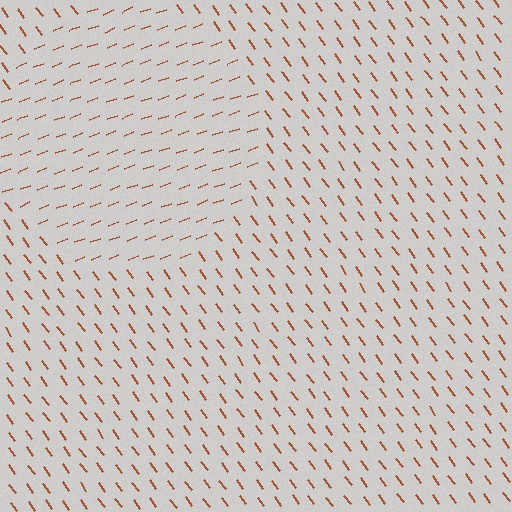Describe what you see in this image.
The image is filled with small brown line segments. A circle region in the image has lines oriented differently from the surrounding lines, creating a visible texture boundary.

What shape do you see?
I see a circle.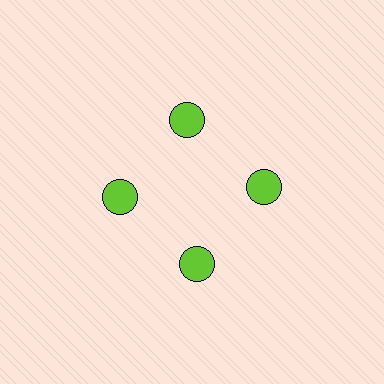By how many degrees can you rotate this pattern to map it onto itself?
The pattern maps onto itself every 90 degrees of rotation.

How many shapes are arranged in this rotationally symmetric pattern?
There are 4 shapes, arranged in 4 groups of 1.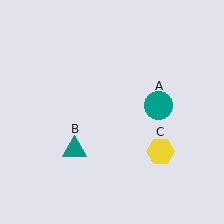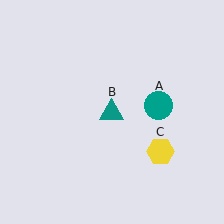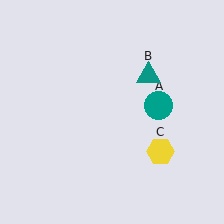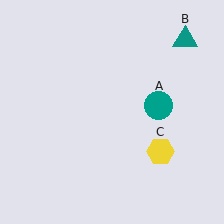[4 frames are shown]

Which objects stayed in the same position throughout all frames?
Teal circle (object A) and yellow hexagon (object C) remained stationary.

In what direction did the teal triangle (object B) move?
The teal triangle (object B) moved up and to the right.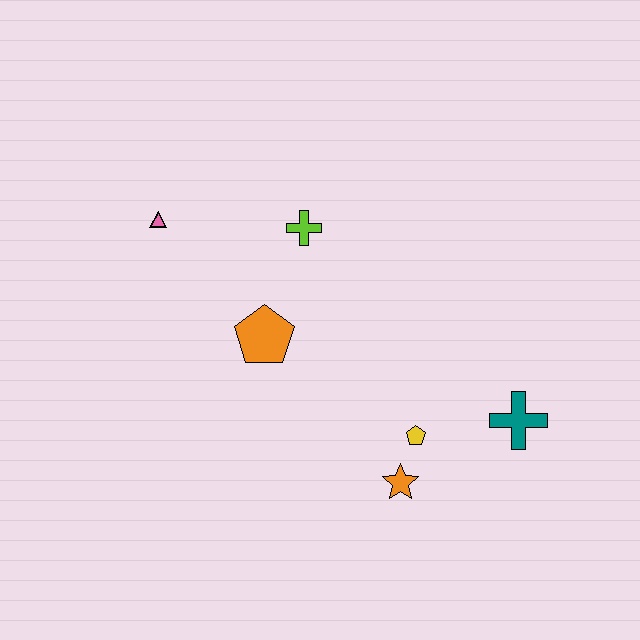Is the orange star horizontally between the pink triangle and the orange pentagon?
No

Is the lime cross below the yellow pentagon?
No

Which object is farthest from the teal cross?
The pink triangle is farthest from the teal cross.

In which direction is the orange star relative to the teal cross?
The orange star is to the left of the teal cross.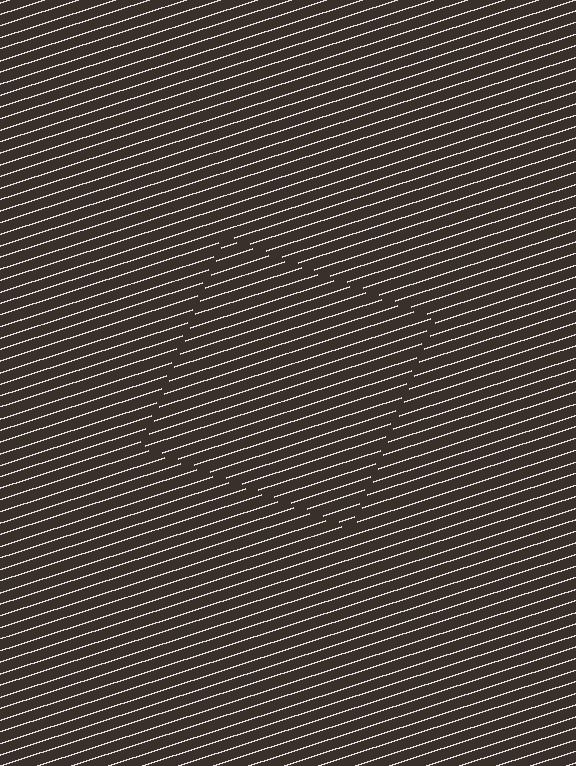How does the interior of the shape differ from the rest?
The interior of the shape contains the same grating, shifted by half a period — the contour is defined by the phase discontinuity where line-ends from the inner and outer gratings abut.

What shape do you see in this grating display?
An illusory square. The interior of the shape contains the same grating, shifted by half a period — the contour is defined by the phase discontinuity where line-ends from the inner and outer gratings abut.